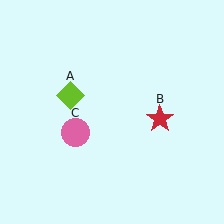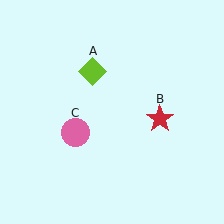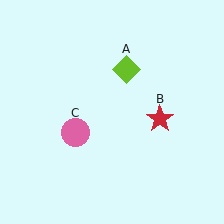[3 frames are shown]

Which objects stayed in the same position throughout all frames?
Red star (object B) and pink circle (object C) remained stationary.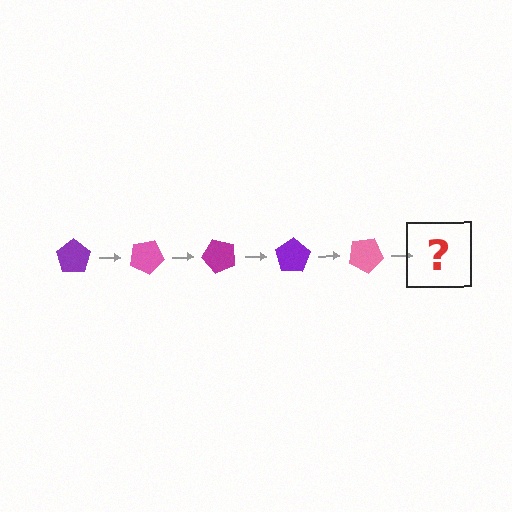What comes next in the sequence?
The next element should be a magenta pentagon, rotated 125 degrees from the start.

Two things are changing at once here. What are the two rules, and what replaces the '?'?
The two rules are that it rotates 25 degrees each step and the color cycles through purple, pink, and magenta. The '?' should be a magenta pentagon, rotated 125 degrees from the start.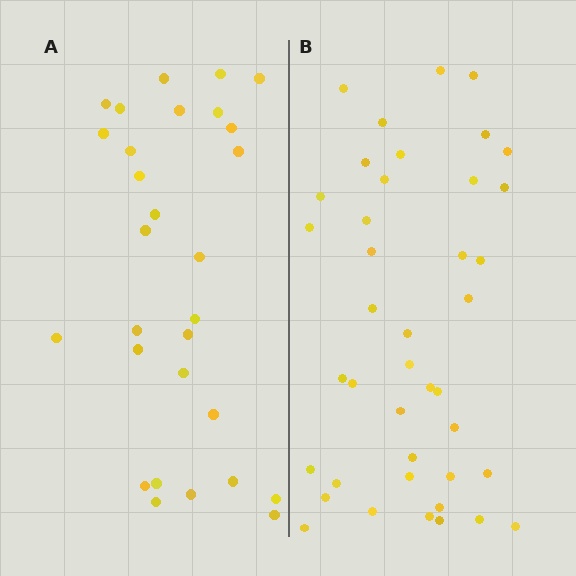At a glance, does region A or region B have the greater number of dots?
Region B (the right region) has more dots.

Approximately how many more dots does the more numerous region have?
Region B has roughly 12 or so more dots than region A.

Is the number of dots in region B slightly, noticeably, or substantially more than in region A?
Region B has noticeably more, but not dramatically so. The ratio is roughly 1.4 to 1.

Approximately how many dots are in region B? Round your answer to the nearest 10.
About 40 dots. (The exact count is 41, which rounds to 40.)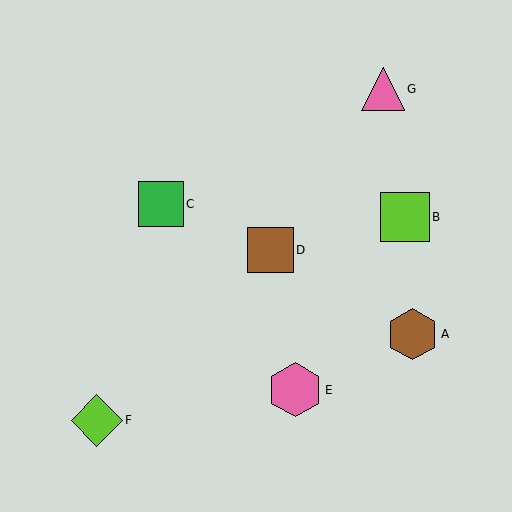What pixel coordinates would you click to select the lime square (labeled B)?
Click at (405, 217) to select the lime square B.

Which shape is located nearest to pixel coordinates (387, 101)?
The pink triangle (labeled G) at (383, 89) is nearest to that location.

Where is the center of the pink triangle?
The center of the pink triangle is at (383, 89).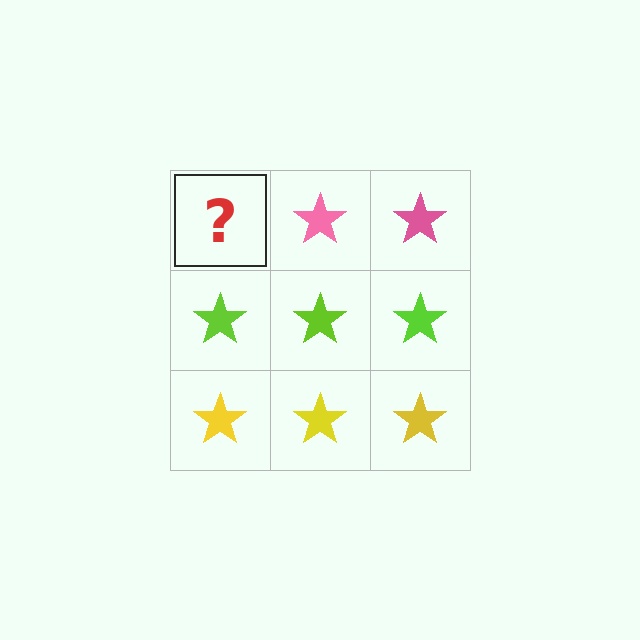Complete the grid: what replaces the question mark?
The question mark should be replaced with a pink star.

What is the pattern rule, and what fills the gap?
The rule is that each row has a consistent color. The gap should be filled with a pink star.